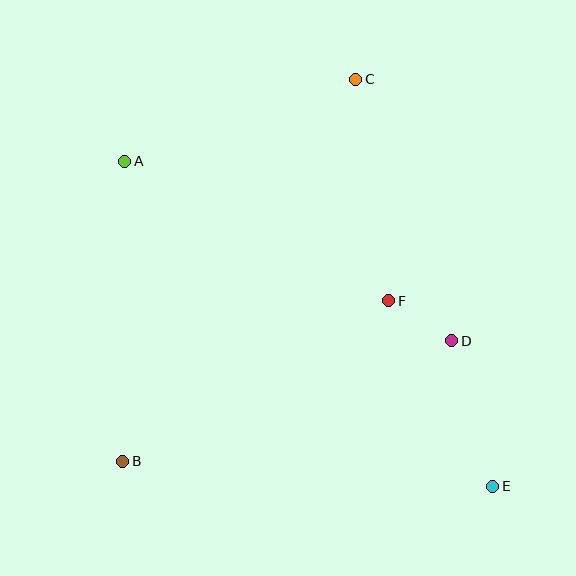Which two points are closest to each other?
Points D and F are closest to each other.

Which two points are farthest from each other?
Points A and E are farthest from each other.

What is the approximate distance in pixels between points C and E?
The distance between C and E is approximately 430 pixels.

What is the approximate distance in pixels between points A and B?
The distance between A and B is approximately 300 pixels.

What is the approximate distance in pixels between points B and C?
The distance between B and C is approximately 447 pixels.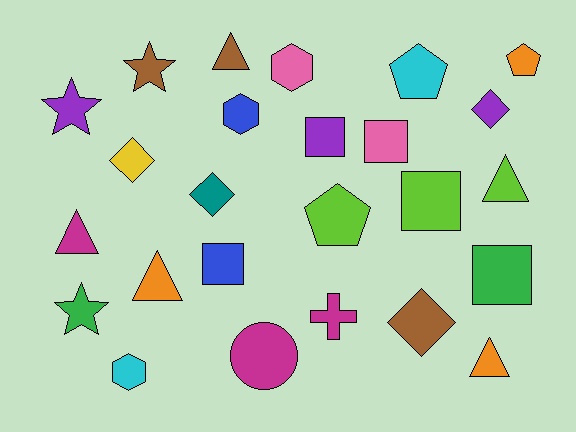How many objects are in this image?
There are 25 objects.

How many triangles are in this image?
There are 5 triangles.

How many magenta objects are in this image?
There are 3 magenta objects.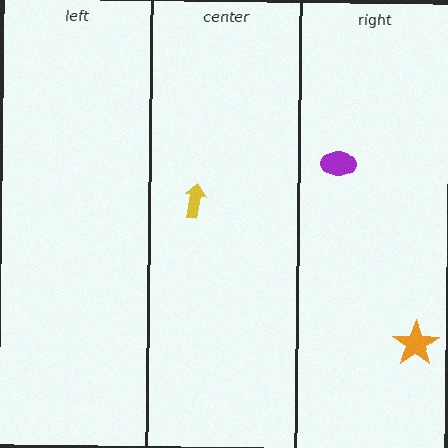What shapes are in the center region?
The yellow arrow.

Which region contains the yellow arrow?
The center region.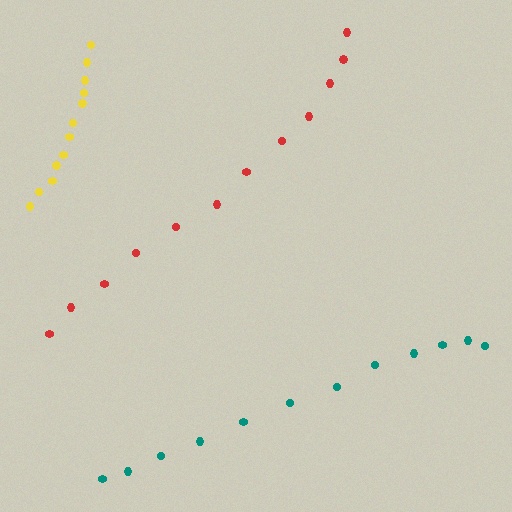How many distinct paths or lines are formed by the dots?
There are 3 distinct paths.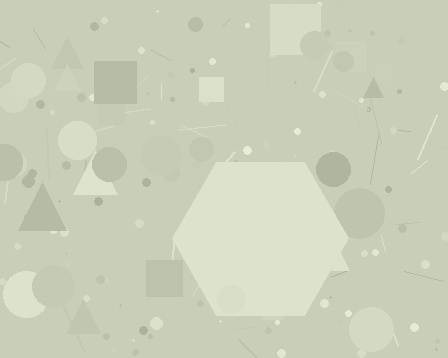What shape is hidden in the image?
A hexagon is hidden in the image.